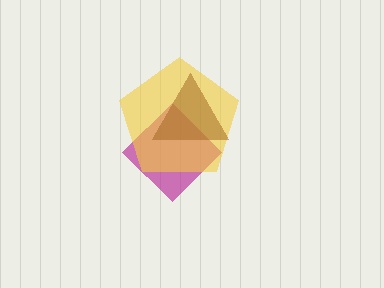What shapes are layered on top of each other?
The layered shapes are: a magenta diamond, a yellow pentagon, a brown triangle.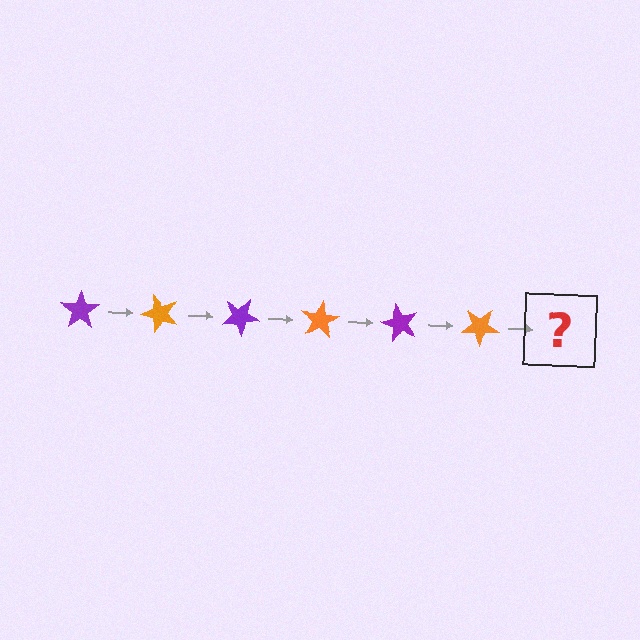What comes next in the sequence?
The next element should be a purple star, rotated 300 degrees from the start.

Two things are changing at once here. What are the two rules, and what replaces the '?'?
The two rules are that it rotates 50 degrees each step and the color cycles through purple and orange. The '?' should be a purple star, rotated 300 degrees from the start.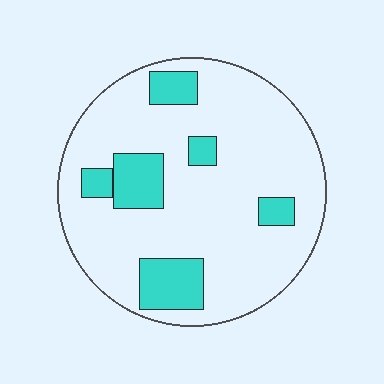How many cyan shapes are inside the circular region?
6.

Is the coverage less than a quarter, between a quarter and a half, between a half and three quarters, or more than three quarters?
Less than a quarter.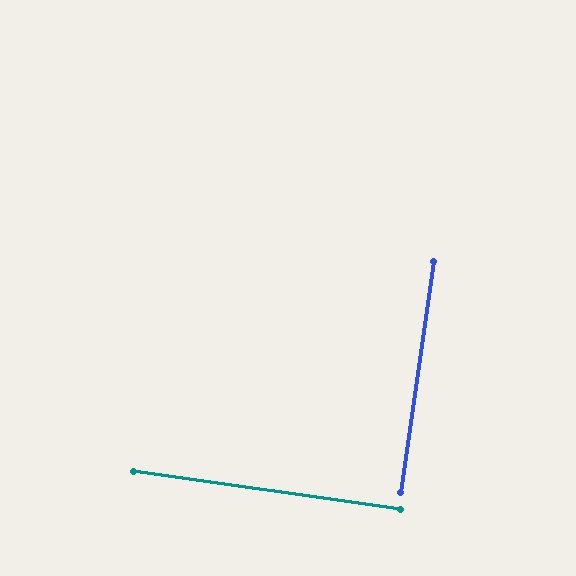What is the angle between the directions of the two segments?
Approximately 90 degrees.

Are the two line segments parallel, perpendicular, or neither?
Perpendicular — they meet at approximately 90°.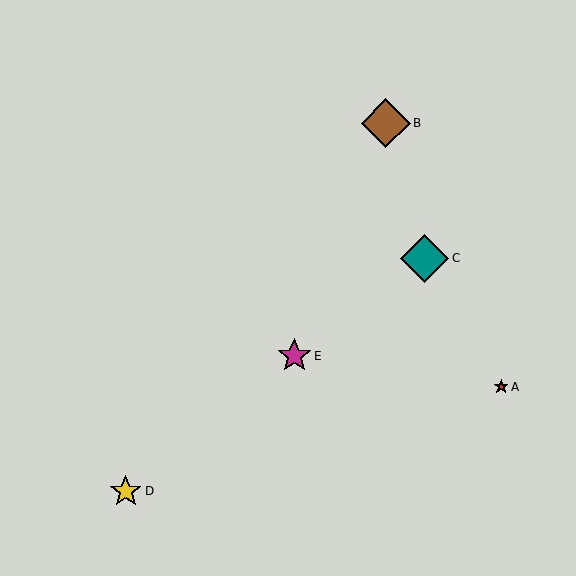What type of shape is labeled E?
Shape E is a magenta star.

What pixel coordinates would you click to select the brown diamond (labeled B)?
Click at (386, 123) to select the brown diamond B.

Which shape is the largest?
The brown diamond (labeled B) is the largest.